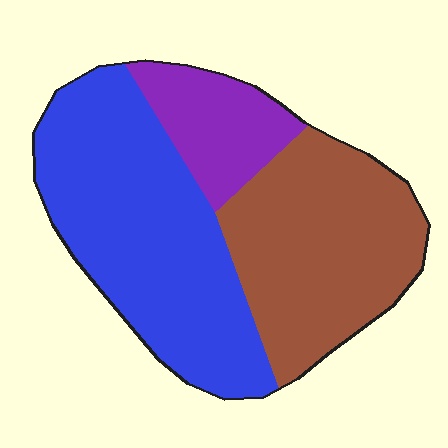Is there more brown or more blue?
Blue.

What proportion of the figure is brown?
Brown covers roughly 40% of the figure.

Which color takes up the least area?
Purple, at roughly 15%.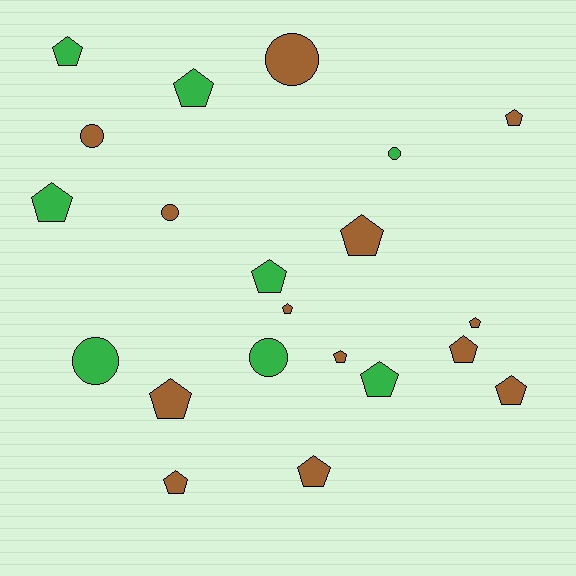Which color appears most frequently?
Brown, with 13 objects.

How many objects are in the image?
There are 21 objects.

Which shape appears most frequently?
Pentagon, with 15 objects.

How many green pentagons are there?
There are 5 green pentagons.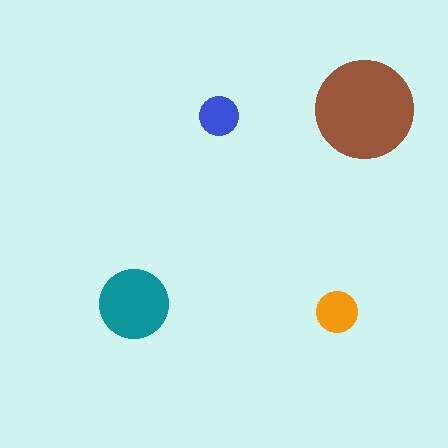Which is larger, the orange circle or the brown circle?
The brown one.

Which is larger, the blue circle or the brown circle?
The brown one.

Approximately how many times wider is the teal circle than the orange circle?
About 1.5 times wider.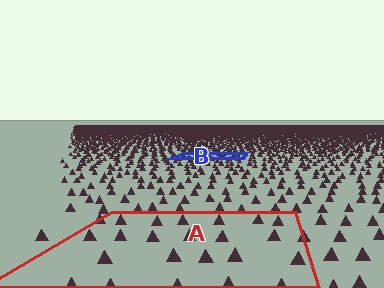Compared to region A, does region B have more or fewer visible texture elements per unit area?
Region B has more texture elements per unit area — they are packed more densely because it is farther away.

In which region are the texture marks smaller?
The texture marks are smaller in region B, because it is farther away.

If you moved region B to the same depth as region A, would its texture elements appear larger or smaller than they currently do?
They would appear larger. At a closer depth, the same texture elements are projected at a bigger on-screen size.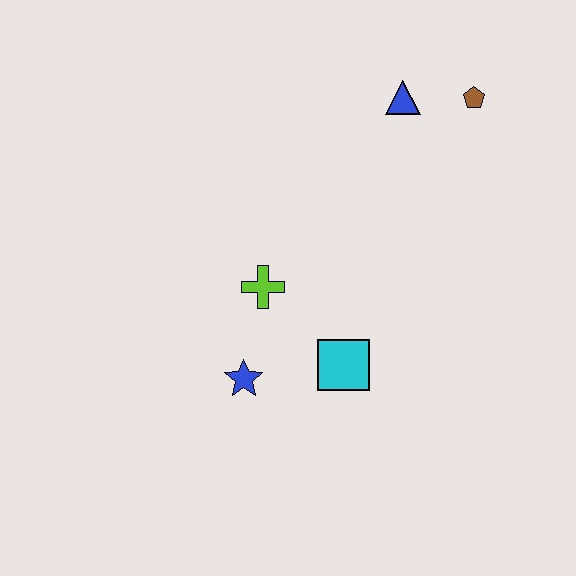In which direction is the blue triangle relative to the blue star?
The blue triangle is above the blue star.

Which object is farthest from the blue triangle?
The blue star is farthest from the blue triangle.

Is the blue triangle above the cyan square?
Yes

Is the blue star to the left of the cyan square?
Yes